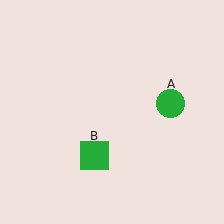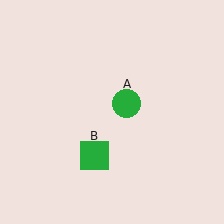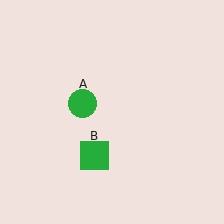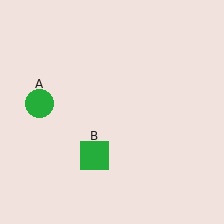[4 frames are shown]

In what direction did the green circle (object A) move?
The green circle (object A) moved left.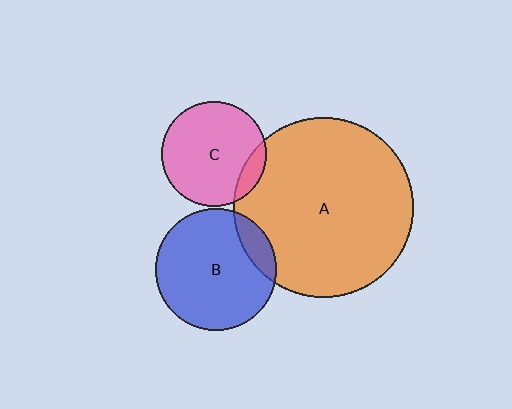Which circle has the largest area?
Circle A (orange).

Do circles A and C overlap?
Yes.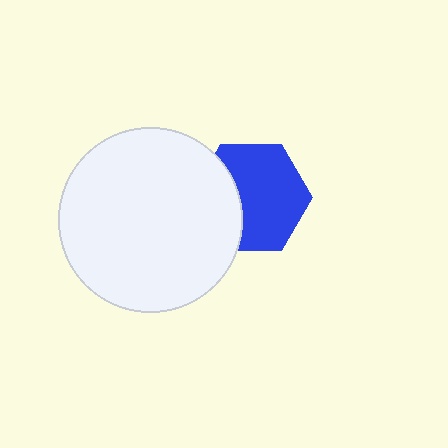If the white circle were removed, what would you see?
You would see the complete blue hexagon.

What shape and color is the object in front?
The object in front is a white circle.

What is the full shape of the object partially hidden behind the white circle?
The partially hidden object is a blue hexagon.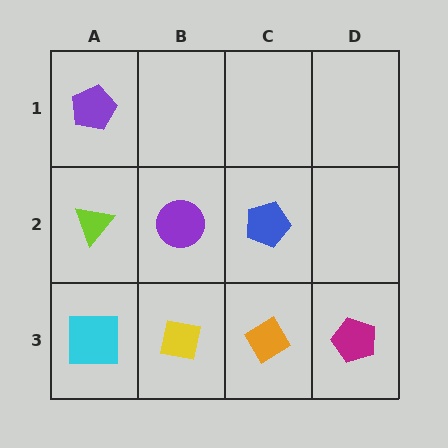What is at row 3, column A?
A cyan square.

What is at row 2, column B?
A purple circle.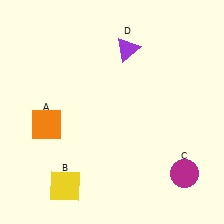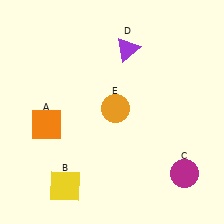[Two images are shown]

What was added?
An orange circle (E) was added in Image 2.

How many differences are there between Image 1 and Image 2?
There is 1 difference between the two images.